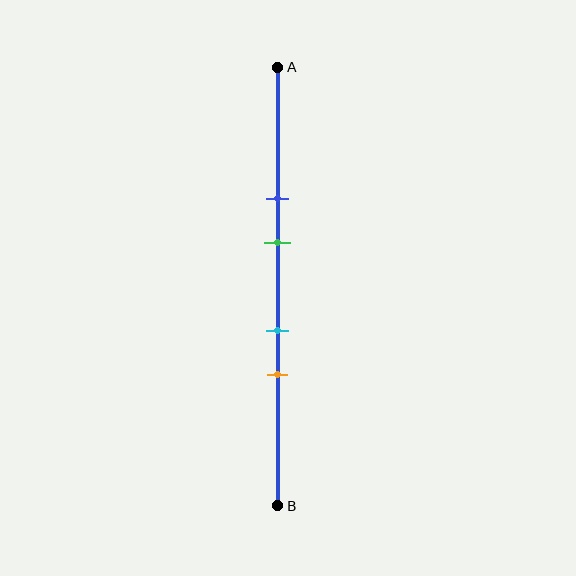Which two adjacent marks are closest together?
The cyan and orange marks are the closest adjacent pair.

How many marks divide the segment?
There are 4 marks dividing the segment.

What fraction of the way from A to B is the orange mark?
The orange mark is approximately 70% (0.7) of the way from A to B.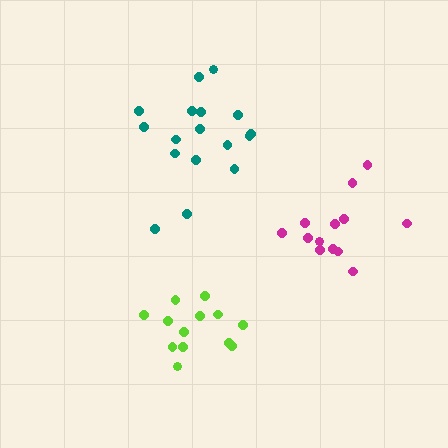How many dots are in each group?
Group 1: 13 dots, Group 2: 17 dots, Group 3: 13 dots (43 total).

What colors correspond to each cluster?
The clusters are colored: lime, teal, magenta.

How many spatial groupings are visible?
There are 3 spatial groupings.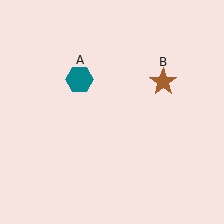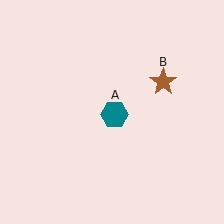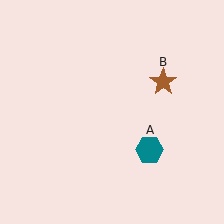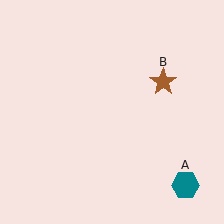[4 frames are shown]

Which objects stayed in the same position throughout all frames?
Brown star (object B) remained stationary.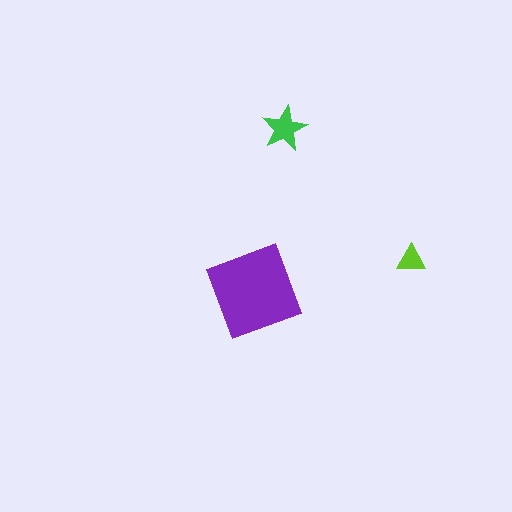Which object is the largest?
The purple square.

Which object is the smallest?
The lime triangle.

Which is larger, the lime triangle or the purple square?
The purple square.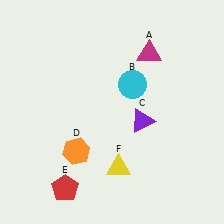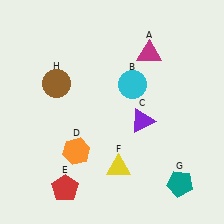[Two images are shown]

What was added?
A teal pentagon (G), a brown circle (H) were added in Image 2.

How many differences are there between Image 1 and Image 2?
There are 2 differences between the two images.